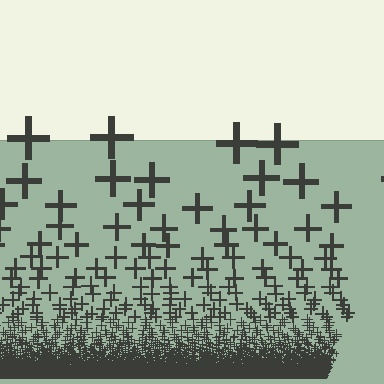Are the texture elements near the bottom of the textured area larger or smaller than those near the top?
Smaller. The gradient is inverted — elements near the bottom are smaller and denser.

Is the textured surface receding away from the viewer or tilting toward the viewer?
The surface appears to tilt toward the viewer. Texture elements get larger and sparser toward the top.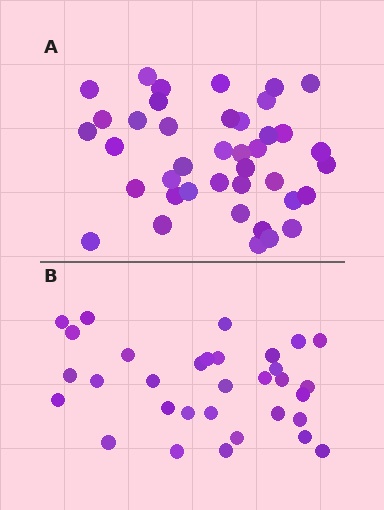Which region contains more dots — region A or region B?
Region A (the top region) has more dots.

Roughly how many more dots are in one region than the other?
Region A has roughly 8 or so more dots than region B.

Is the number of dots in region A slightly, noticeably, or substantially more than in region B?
Region A has noticeably more, but not dramatically so. The ratio is roughly 1.2 to 1.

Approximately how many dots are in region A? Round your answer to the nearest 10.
About 40 dots.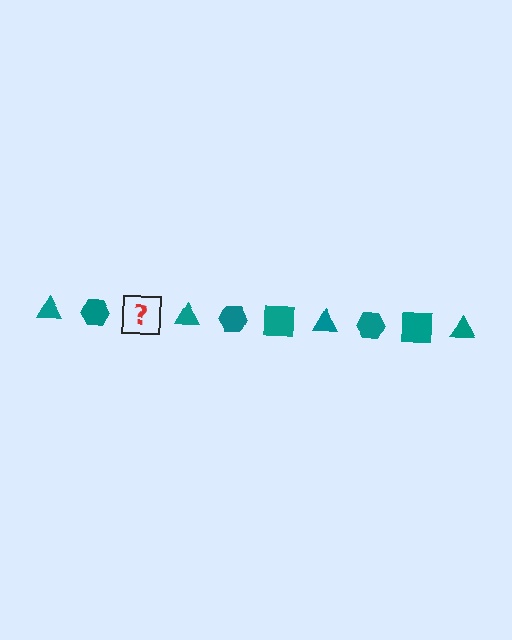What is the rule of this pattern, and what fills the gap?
The rule is that the pattern cycles through triangle, hexagon, square shapes in teal. The gap should be filled with a teal square.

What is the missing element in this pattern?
The missing element is a teal square.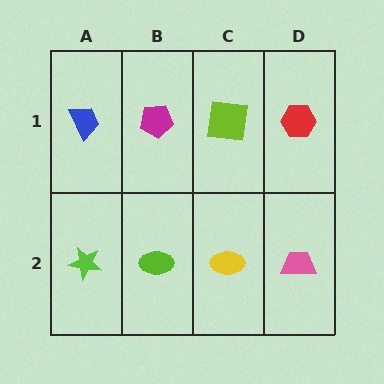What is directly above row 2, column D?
A red hexagon.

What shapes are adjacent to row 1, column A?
A lime star (row 2, column A), a magenta pentagon (row 1, column B).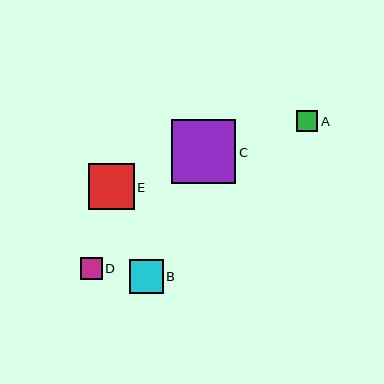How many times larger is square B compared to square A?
Square B is approximately 1.6 times the size of square A.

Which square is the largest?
Square C is the largest with a size of approximately 64 pixels.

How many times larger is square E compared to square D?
Square E is approximately 2.1 times the size of square D.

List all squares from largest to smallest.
From largest to smallest: C, E, B, D, A.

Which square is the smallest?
Square A is the smallest with a size of approximately 21 pixels.